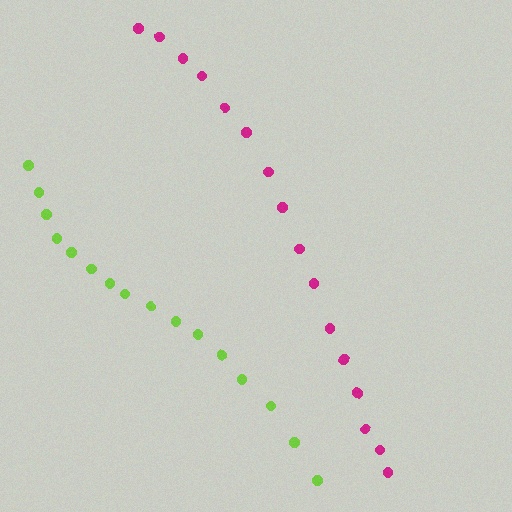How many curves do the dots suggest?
There are 2 distinct paths.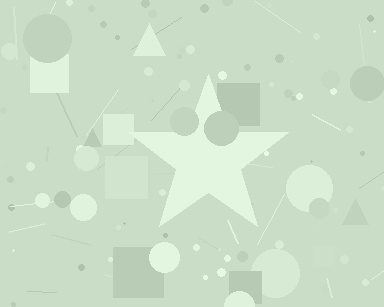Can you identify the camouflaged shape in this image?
The camouflaged shape is a star.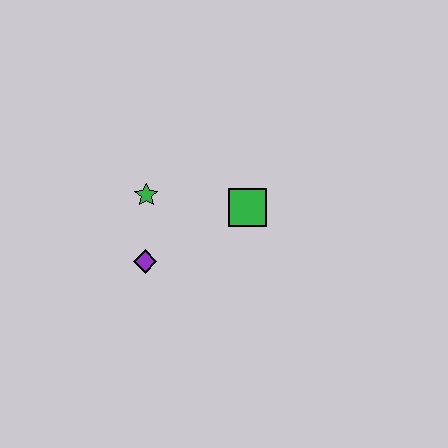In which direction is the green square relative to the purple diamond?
The green square is to the right of the purple diamond.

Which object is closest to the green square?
The green star is closest to the green square.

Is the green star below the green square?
No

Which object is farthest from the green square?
The purple diamond is farthest from the green square.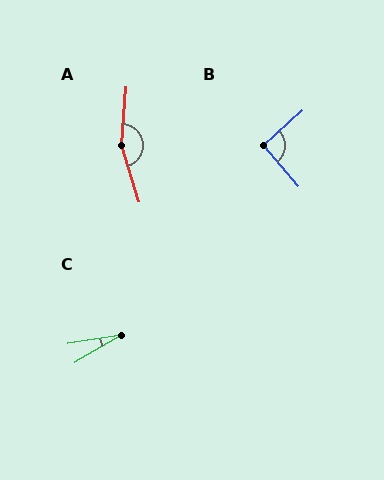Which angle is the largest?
A, at approximately 159 degrees.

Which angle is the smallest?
C, at approximately 22 degrees.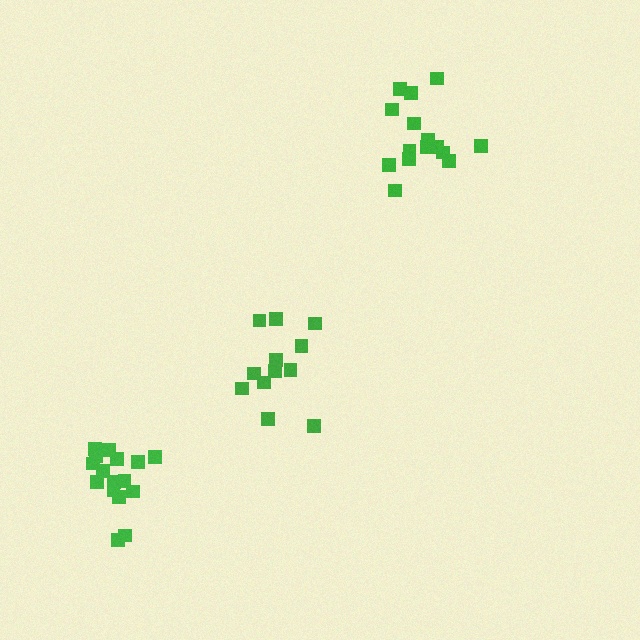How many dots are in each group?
Group 1: 12 dots, Group 2: 15 dots, Group 3: 16 dots (43 total).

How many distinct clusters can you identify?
There are 3 distinct clusters.